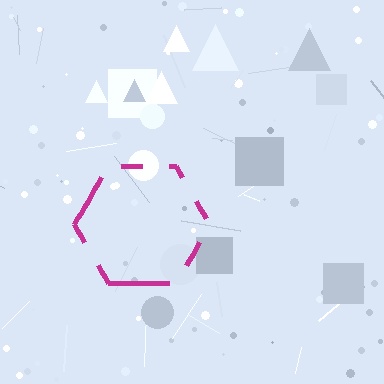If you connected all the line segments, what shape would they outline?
They would outline a hexagon.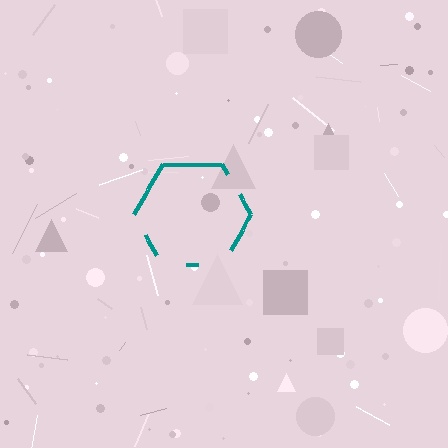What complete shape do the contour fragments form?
The contour fragments form a hexagon.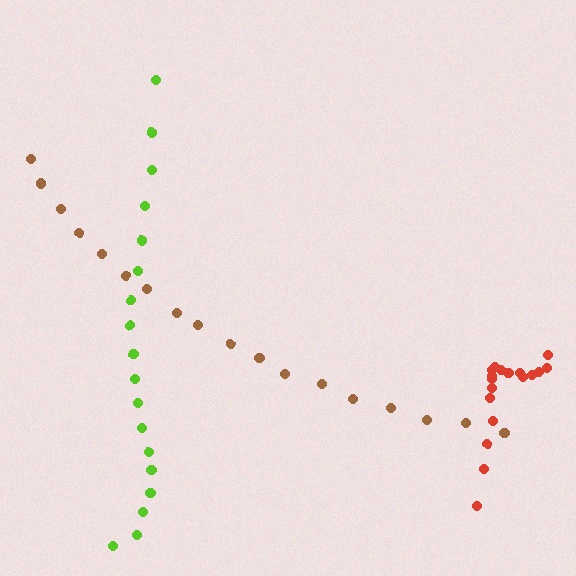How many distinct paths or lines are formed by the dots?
There are 3 distinct paths.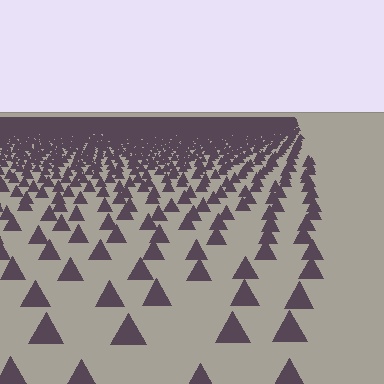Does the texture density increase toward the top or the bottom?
Density increases toward the top.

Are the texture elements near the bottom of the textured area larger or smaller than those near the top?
Larger. Near the bottom, elements are closer to the viewer and appear at a bigger on-screen size.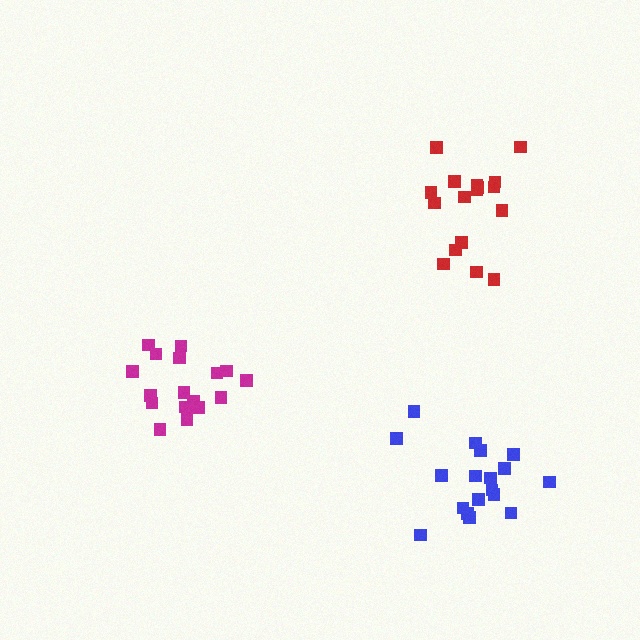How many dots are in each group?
Group 1: 18 dots, Group 2: 17 dots, Group 3: 17 dots (52 total).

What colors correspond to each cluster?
The clusters are colored: blue, magenta, red.